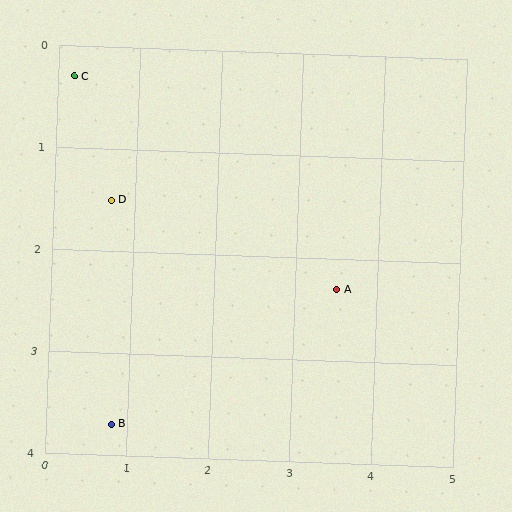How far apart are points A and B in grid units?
Points A and B are about 3.0 grid units apart.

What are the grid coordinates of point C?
Point C is at approximately (0.2, 0.3).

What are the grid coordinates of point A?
Point A is at approximately (3.5, 2.3).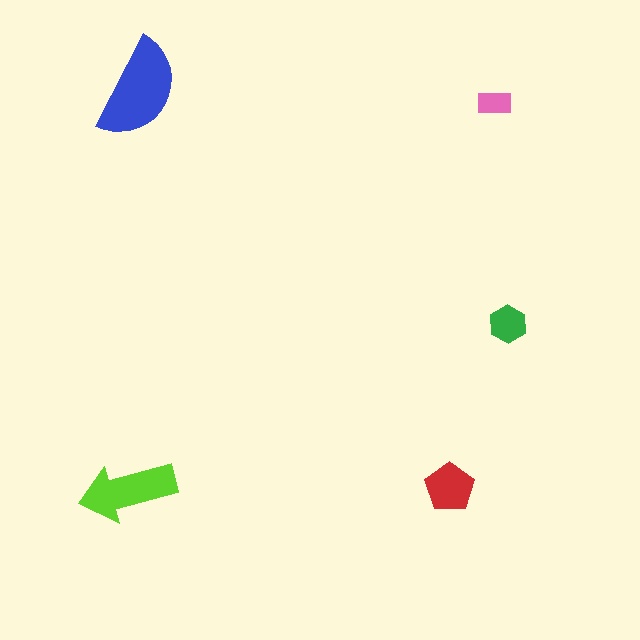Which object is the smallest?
The pink rectangle.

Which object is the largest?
The blue semicircle.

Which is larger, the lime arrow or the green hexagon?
The lime arrow.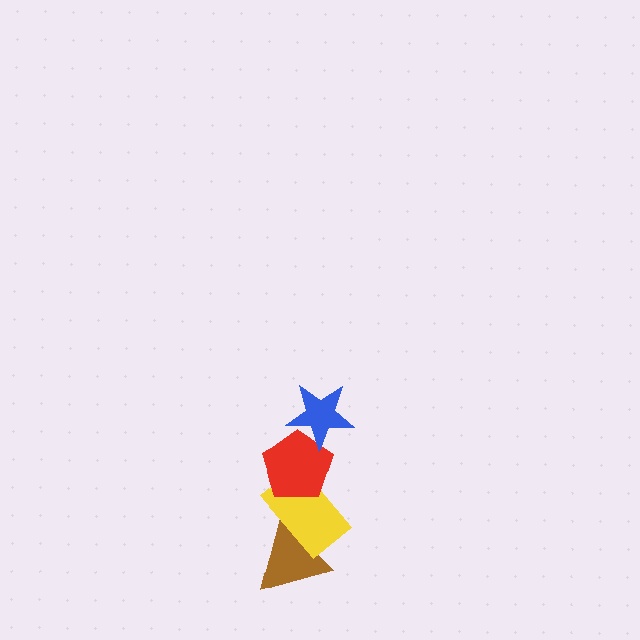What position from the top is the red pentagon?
The red pentagon is 2nd from the top.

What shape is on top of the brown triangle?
The yellow rectangle is on top of the brown triangle.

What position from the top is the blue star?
The blue star is 1st from the top.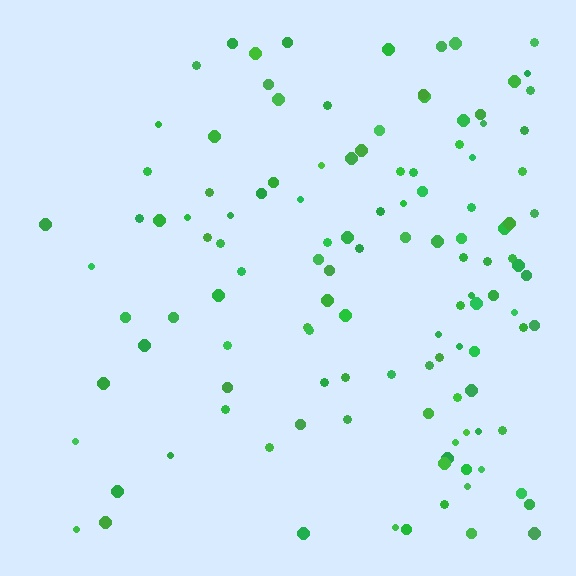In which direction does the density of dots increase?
From left to right, with the right side densest.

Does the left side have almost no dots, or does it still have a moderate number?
Still a moderate number, just noticeably fewer than the right.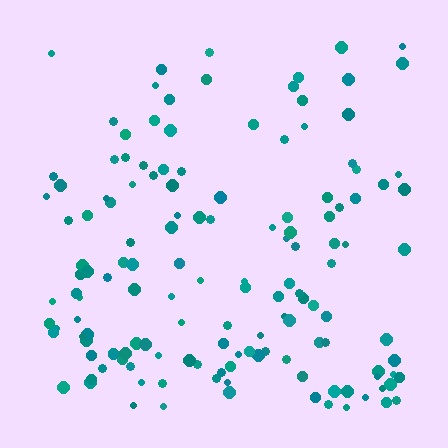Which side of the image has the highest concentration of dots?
The bottom.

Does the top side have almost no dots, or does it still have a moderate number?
Still a moderate number, just noticeably fewer than the bottom.